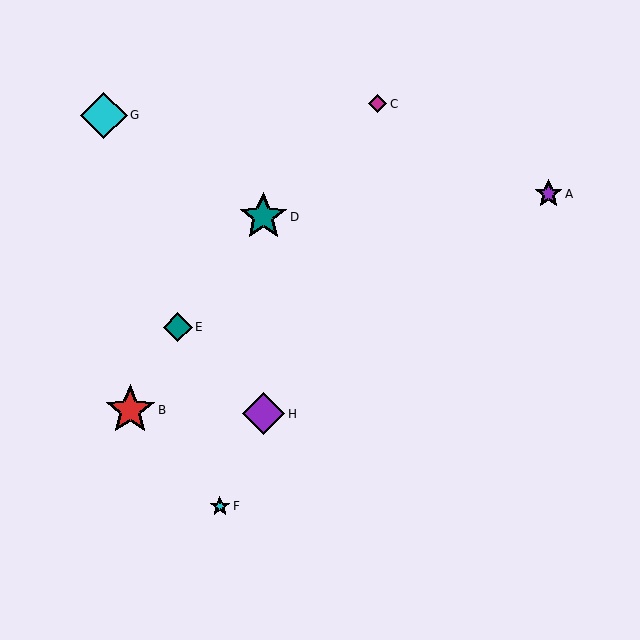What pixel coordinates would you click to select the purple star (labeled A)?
Click at (548, 194) to select the purple star A.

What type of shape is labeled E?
Shape E is a teal diamond.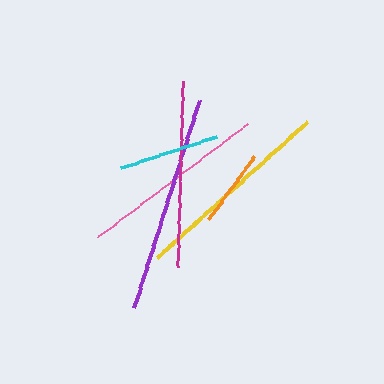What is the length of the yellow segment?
The yellow segment is approximately 202 pixels long.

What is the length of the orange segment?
The orange segment is approximately 78 pixels long.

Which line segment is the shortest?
The orange line is the shortest at approximately 78 pixels.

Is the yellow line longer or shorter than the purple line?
The purple line is longer than the yellow line.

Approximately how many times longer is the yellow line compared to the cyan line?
The yellow line is approximately 2.0 times the length of the cyan line.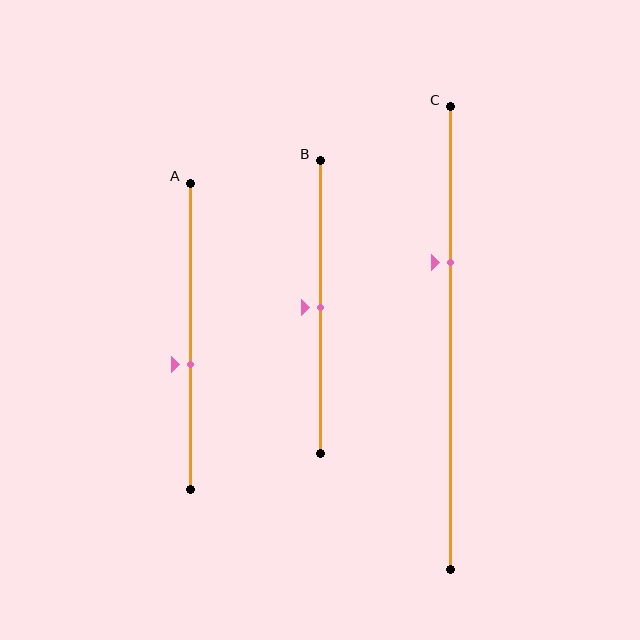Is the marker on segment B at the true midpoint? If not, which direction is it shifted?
Yes, the marker on segment B is at the true midpoint.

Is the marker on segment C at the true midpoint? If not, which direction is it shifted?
No, the marker on segment C is shifted upward by about 16% of the segment length.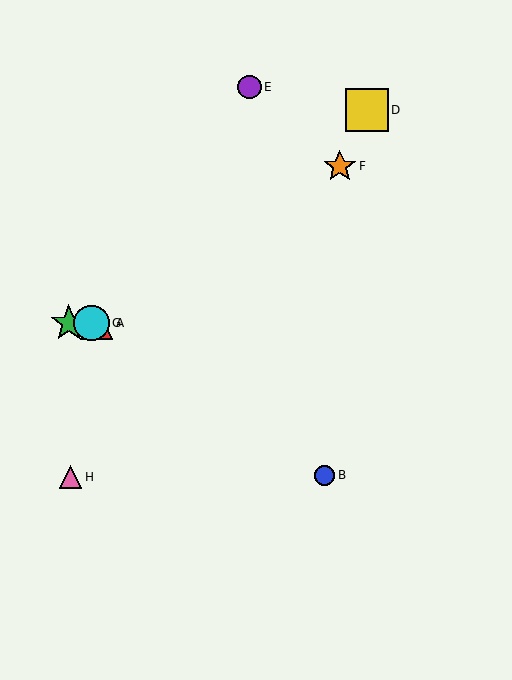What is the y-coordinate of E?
Object E is at y≈87.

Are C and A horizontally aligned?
Yes, both are at y≈323.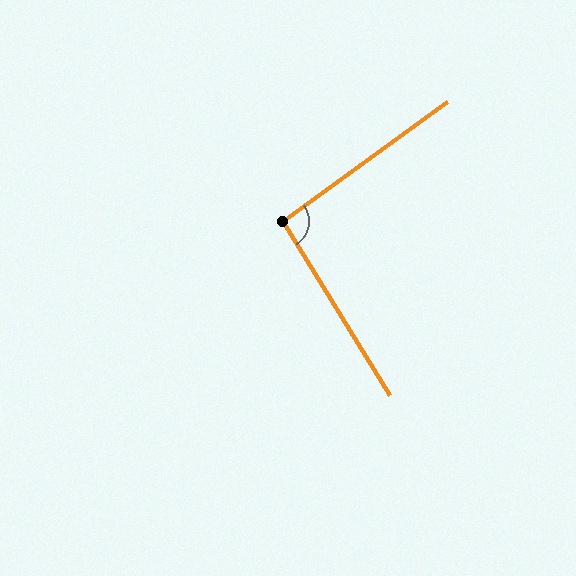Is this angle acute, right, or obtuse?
It is approximately a right angle.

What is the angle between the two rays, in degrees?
Approximately 95 degrees.